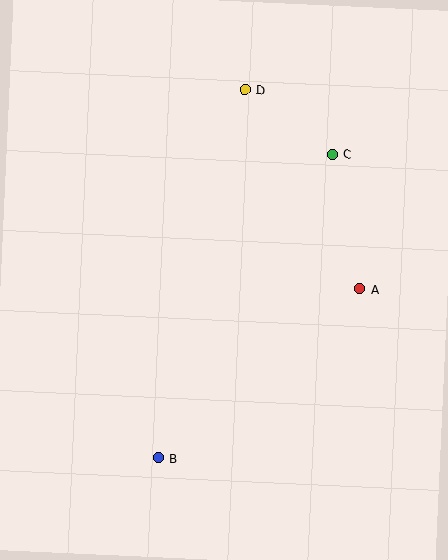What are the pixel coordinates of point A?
Point A is at (360, 289).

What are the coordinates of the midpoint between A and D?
The midpoint between A and D is at (302, 189).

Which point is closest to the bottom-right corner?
Point A is closest to the bottom-right corner.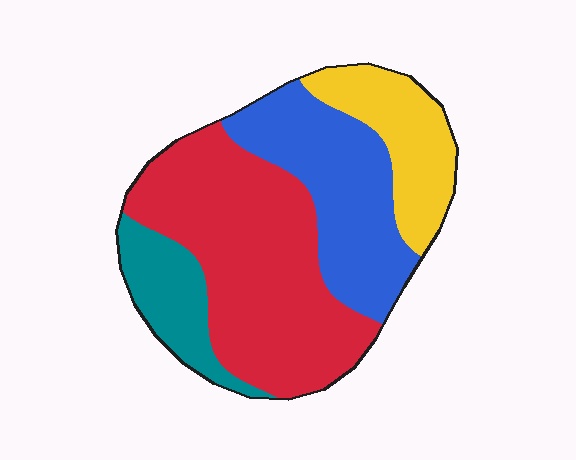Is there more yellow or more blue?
Blue.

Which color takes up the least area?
Teal, at roughly 10%.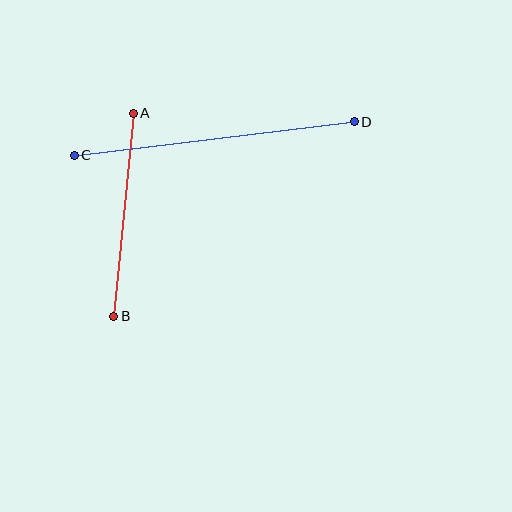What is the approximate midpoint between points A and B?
The midpoint is at approximately (124, 215) pixels.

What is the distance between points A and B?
The distance is approximately 204 pixels.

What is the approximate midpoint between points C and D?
The midpoint is at approximately (214, 138) pixels.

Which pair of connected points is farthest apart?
Points C and D are farthest apart.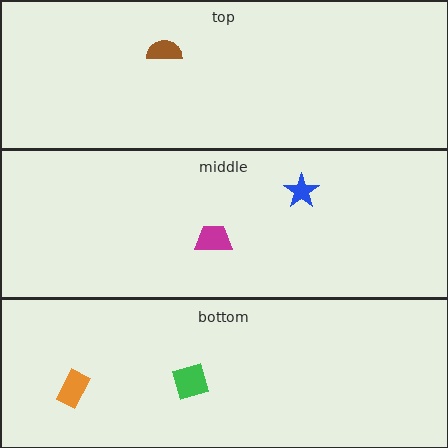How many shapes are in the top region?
1.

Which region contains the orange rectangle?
The bottom region.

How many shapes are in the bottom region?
2.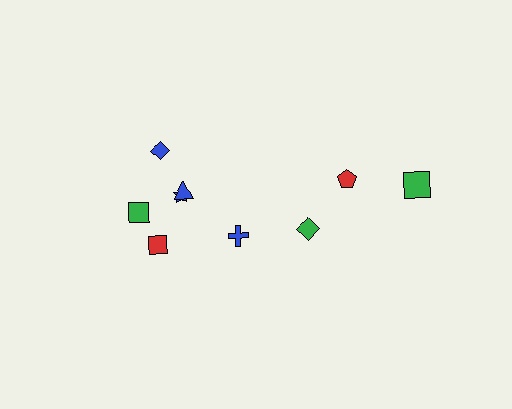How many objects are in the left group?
There are 6 objects.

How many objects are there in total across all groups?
There are 9 objects.